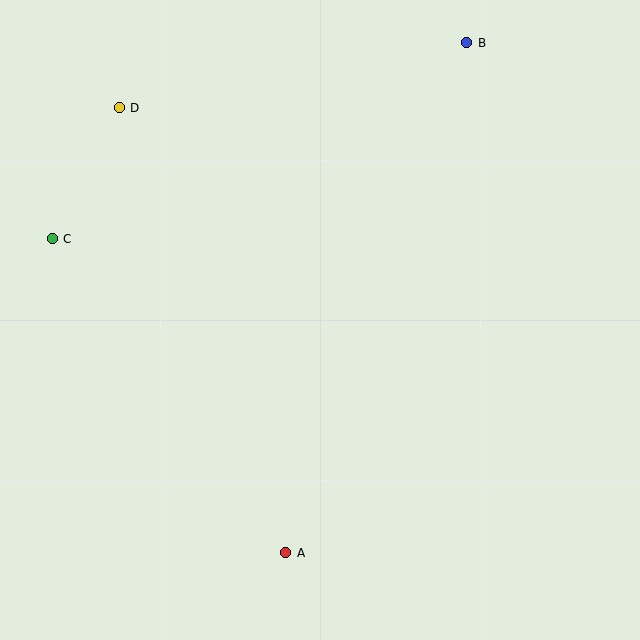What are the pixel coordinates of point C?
Point C is at (52, 239).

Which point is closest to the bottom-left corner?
Point A is closest to the bottom-left corner.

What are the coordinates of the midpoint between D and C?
The midpoint between D and C is at (86, 173).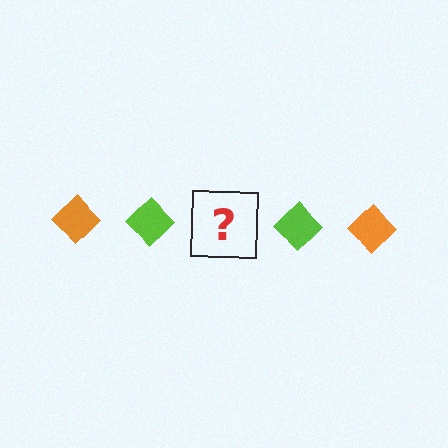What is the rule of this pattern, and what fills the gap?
The rule is that the pattern cycles through orange, lime diamonds. The gap should be filled with an orange diamond.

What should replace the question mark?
The question mark should be replaced with an orange diamond.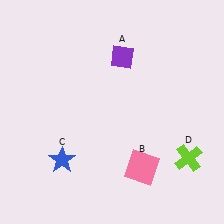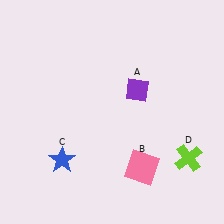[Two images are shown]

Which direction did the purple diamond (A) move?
The purple diamond (A) moved down.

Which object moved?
The purple diamond (A) moved down.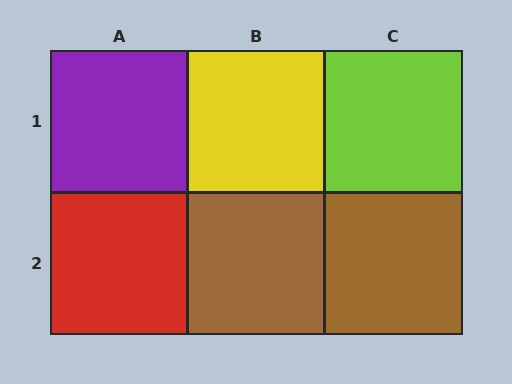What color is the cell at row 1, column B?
Yellow.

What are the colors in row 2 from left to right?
Red, brown, brown.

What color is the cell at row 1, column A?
Purple.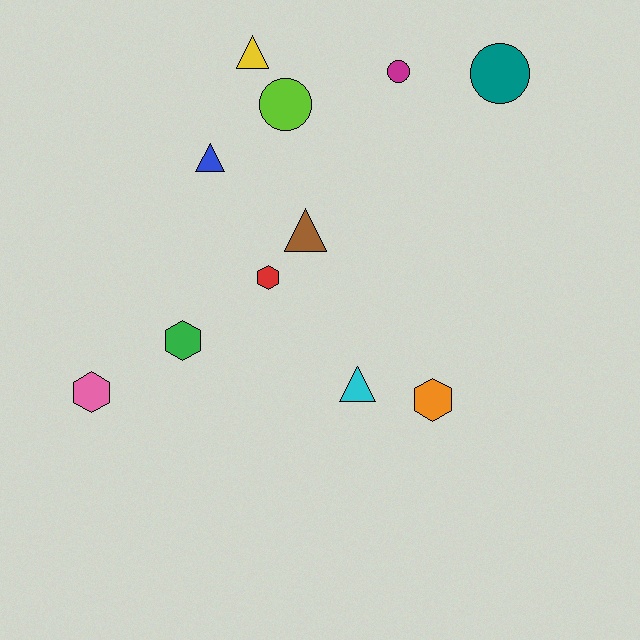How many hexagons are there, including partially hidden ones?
There are 4 hexagons.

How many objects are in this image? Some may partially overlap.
There are 11 objects.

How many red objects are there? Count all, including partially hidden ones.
There is 1 red object.